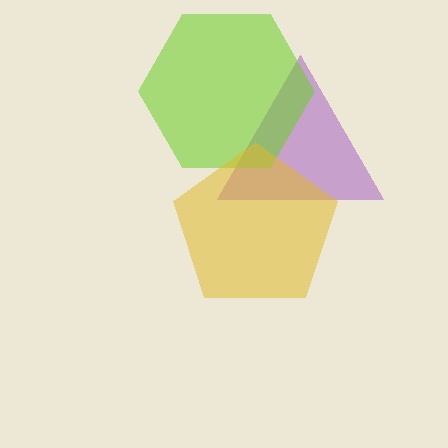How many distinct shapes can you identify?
There are 3 distinct shapes: a purple triangle, a lime hexagon, a yellow pentagon.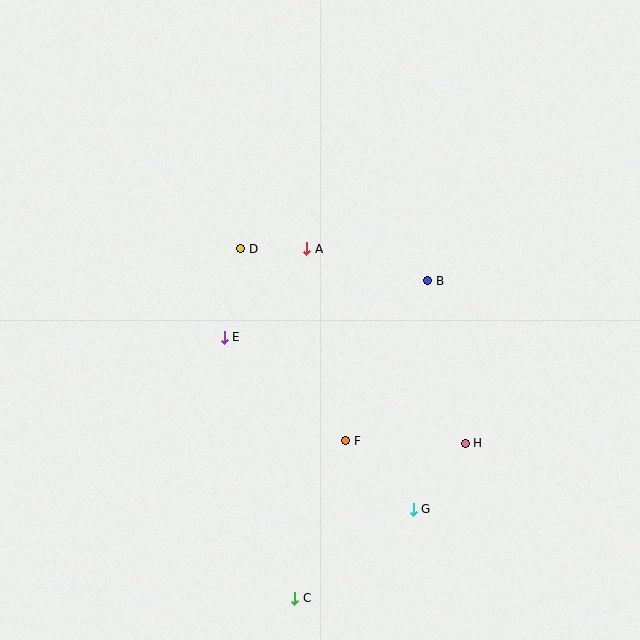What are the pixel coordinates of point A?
Point A is at (307, 249).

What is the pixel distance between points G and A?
The distance between G and A is 281 pixels.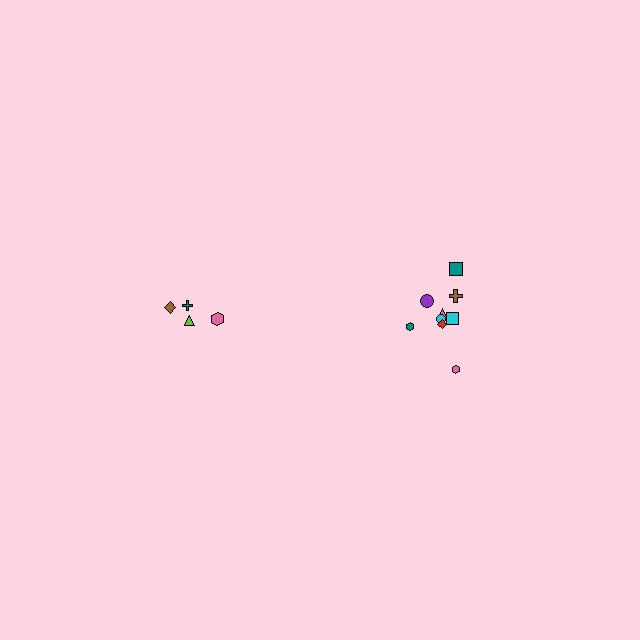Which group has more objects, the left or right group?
The right group.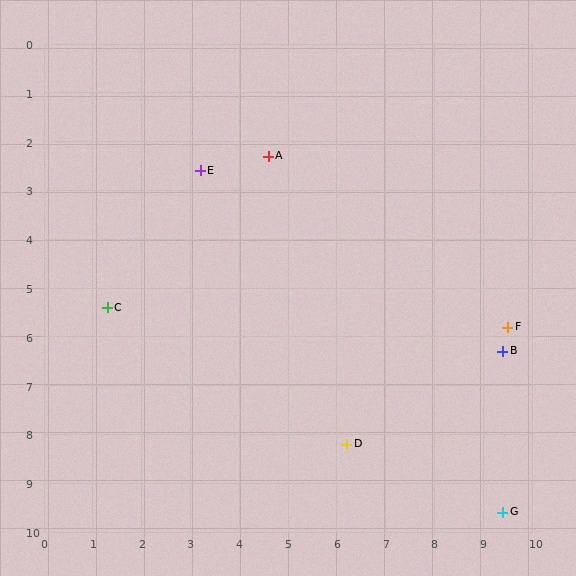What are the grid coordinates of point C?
Point C is at approximately (1.3, 5.4).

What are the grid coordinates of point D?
Point D is at approximately (6.2, 8.2).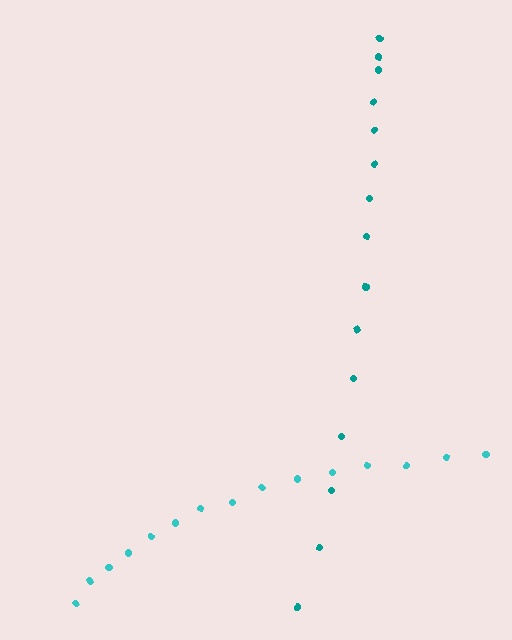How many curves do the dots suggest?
There are 2 distinct paths.